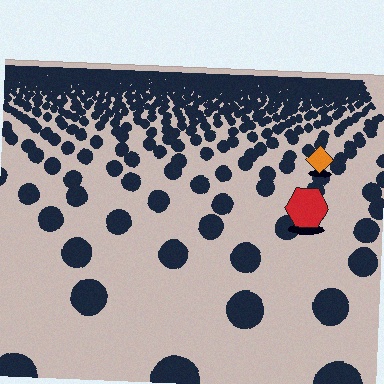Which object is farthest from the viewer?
The orange diamond is farthest from the viewer. It appears smaller and the ground texture around it is denser.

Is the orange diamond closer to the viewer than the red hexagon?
No. The red hexagon is closer — you can tell from the texture gradient: the ground texture is coarser near it.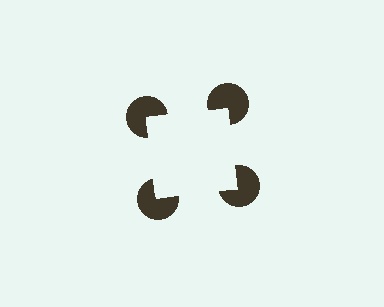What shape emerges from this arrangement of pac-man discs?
An illusory square — its edges are inferred from the aligned wedge cuts in the pac-man discs, not physically drawn.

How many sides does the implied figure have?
4 sides.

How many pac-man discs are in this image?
There are 4 — one at each vertex of the illusory square.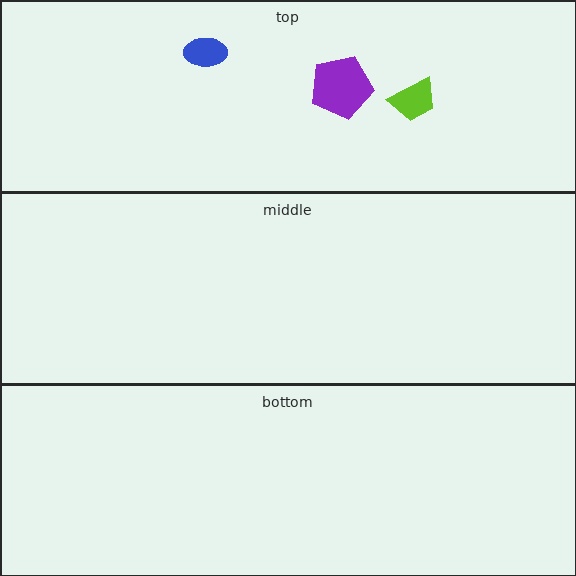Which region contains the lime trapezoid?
The top region.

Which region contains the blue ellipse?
The top region.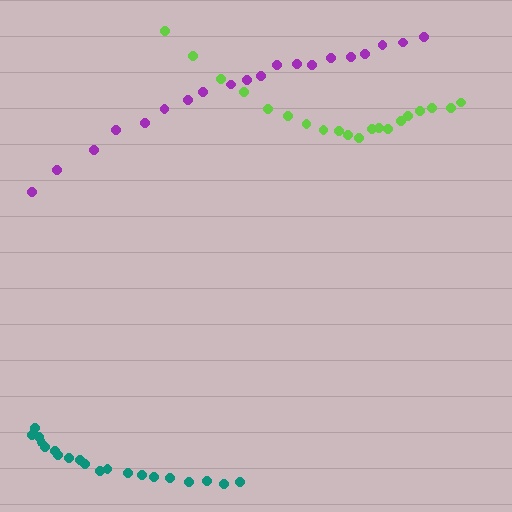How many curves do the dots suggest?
There are 3 distinct paths.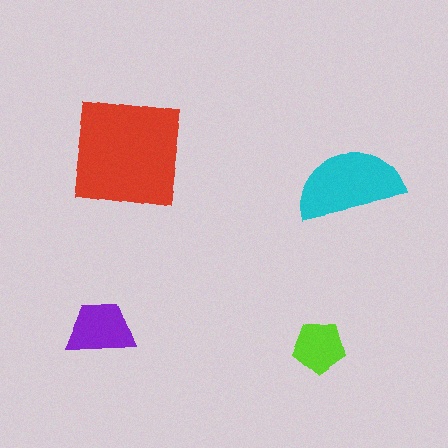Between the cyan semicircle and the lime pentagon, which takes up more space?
The cyan semicircle.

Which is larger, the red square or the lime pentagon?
The red square.